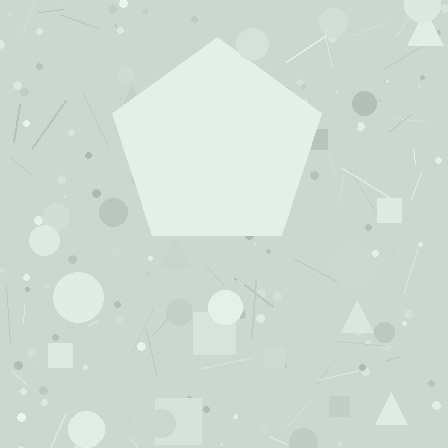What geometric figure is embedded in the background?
A pentagon is embedded in the background.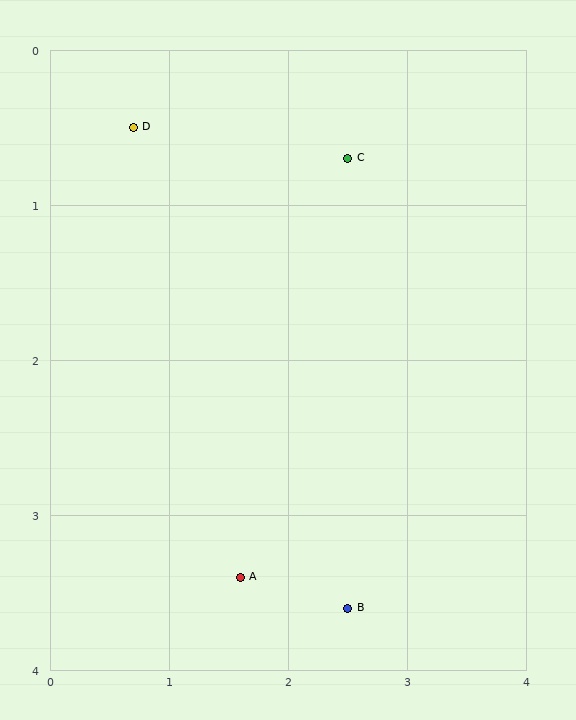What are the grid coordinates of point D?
Point D is at approximately (0.7, 0.5).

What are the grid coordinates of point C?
Point C is at approximately (2.5, 0.7).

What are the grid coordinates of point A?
Point A is at approximately (1.6, 3.4).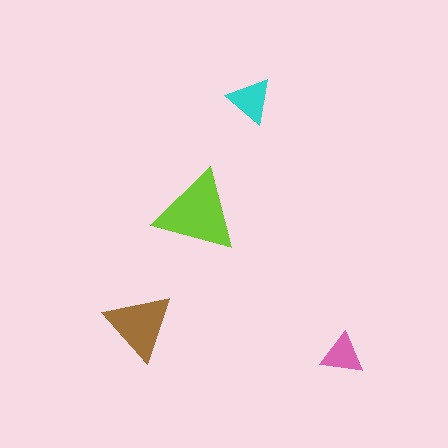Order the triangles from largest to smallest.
the lime one, the brown one, the cyan one, the pink one.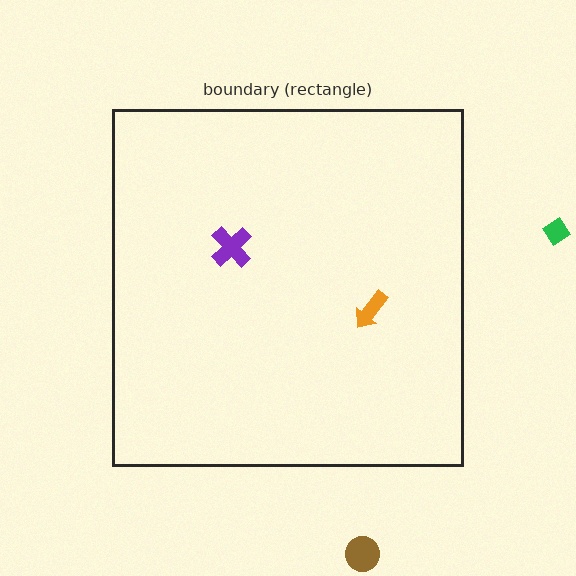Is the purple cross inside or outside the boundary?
Inside.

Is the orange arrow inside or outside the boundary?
Inside.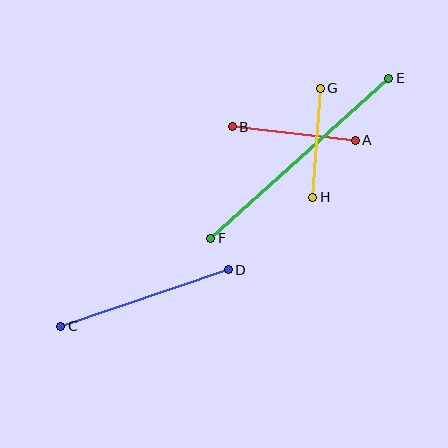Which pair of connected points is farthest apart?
Points E and F are farthest apart.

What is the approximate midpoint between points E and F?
The midpoint is at approximately (300, 158) pixels.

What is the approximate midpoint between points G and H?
The midpoint is at approximately (317, 143) pixels.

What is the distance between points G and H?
The distance is approximately 109 pixels.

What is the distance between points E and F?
The distance is approximately 239 pixels.